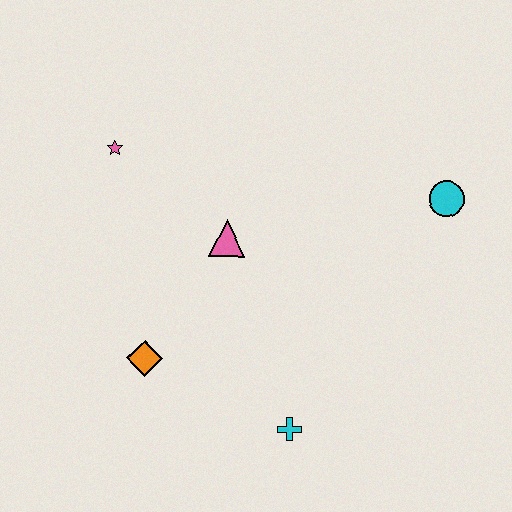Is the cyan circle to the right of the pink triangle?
Yes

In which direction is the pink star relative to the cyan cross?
The pink star is above the cyan cross.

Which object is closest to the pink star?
The pink triangle is closest to the pink star.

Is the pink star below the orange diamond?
No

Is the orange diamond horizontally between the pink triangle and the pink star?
Yes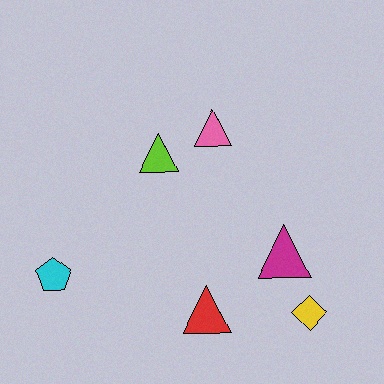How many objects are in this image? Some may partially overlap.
There are 6 objects.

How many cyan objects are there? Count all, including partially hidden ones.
There is 1 cyan object.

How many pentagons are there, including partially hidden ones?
There is 1 pentagon.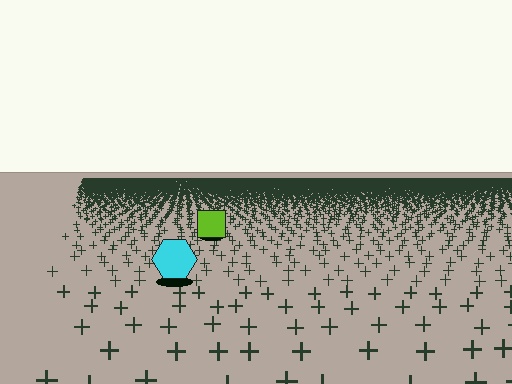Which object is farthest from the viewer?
The lime square is farthest from the viewer. It appears smaller and the ground texture around it is denser.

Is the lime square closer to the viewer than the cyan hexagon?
No. The cyan hexagon is closer — you can tell from the texture gradient: the ground texture is coarser near it.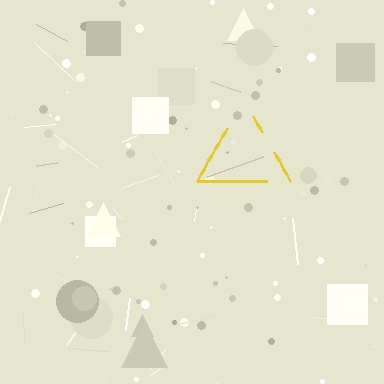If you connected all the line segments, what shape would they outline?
They would outline a triangle.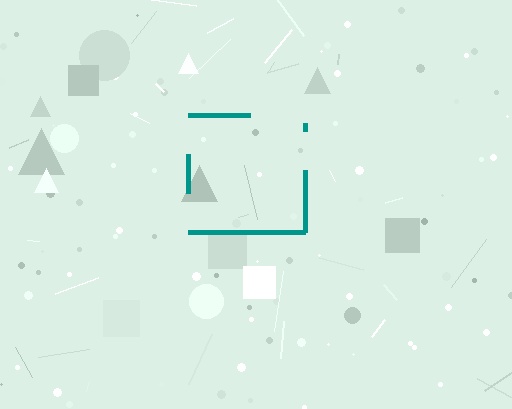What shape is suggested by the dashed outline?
The dashed outline suggests a square.